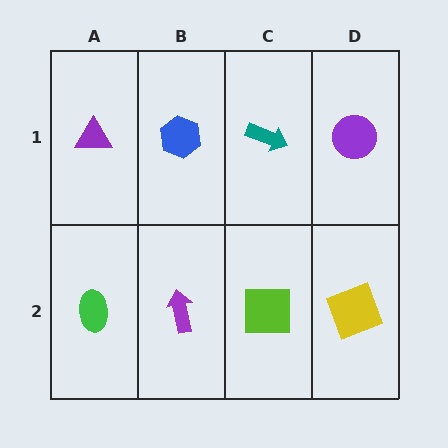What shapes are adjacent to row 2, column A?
A purple triangle (row 1, column A), a purple arrow (row 2, column B).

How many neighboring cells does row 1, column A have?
2.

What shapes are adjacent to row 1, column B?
A purple arrow (row 2, column B), a purple triangle (row 1, column A), a teal arrow (row 1, column C).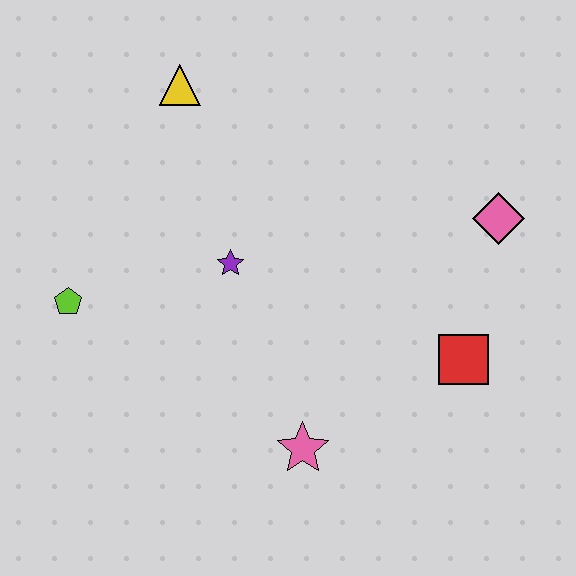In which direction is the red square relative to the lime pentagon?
The red square is to the right of the lime pentagon.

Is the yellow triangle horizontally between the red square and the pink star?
No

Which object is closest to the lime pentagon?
The purple star is closest to the lime pentagon.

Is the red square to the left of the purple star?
No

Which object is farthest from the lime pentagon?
The pink diamond is farthest from the lime pentagon.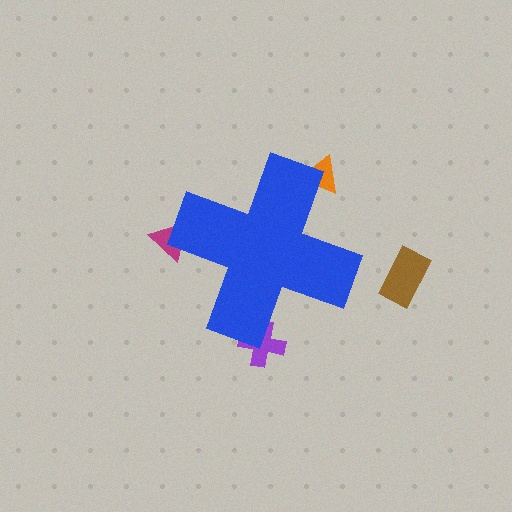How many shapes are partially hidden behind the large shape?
3 shapes are partially hidden.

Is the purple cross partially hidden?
Yes, the purple cross is partially hidden behind the blue cross.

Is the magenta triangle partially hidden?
Yes, the magenta triangle is partially hidden behind the blue cross.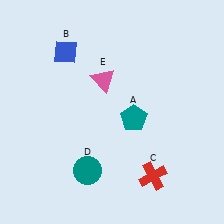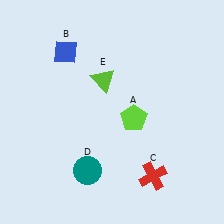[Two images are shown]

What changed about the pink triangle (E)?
In Image 1, E is pink. In Image 2, it changed to lime.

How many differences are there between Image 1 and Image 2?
There are 2 differences between the two images.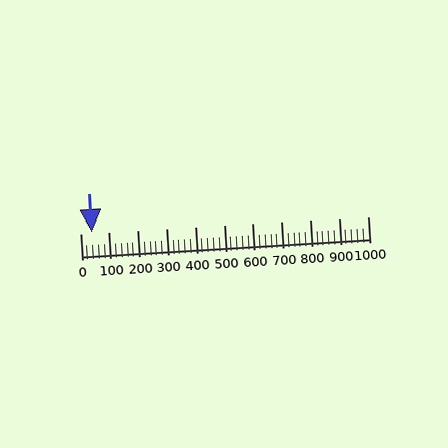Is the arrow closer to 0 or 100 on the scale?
The arrow is closer to 0.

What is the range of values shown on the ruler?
The ruler shows values from 0 to 1000.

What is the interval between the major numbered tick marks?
The major tick marks are spaced 100 units apart.